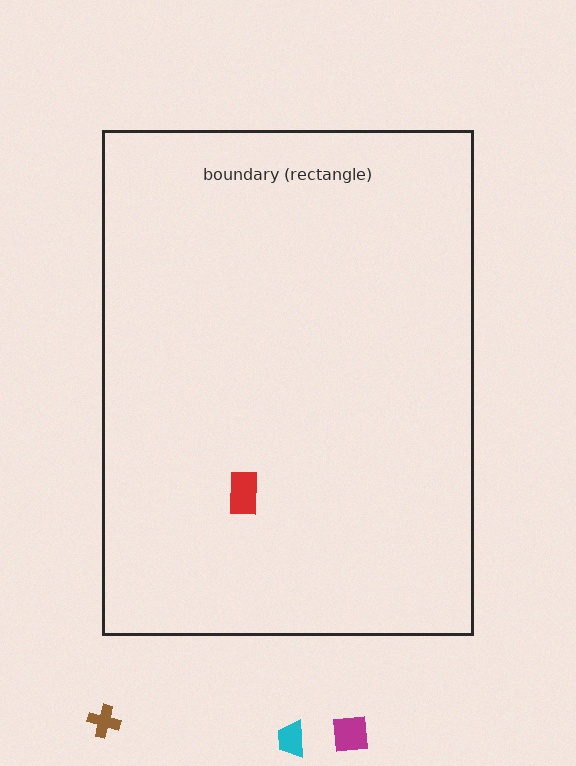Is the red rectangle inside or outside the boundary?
Inside.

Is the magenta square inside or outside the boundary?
Outside.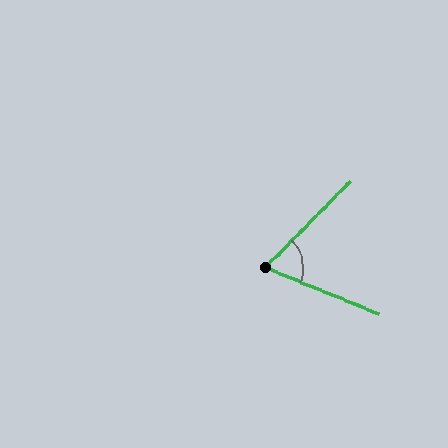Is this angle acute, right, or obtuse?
It is acute.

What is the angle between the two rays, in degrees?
Approximately 67 degrees.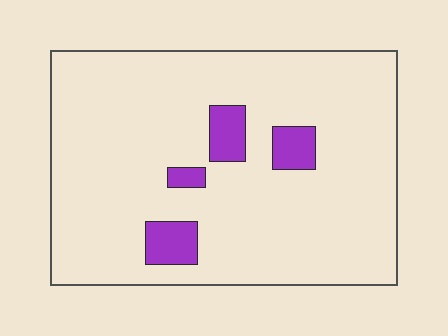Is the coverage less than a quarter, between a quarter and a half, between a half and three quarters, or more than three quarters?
Less than a quarter.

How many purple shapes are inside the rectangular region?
4.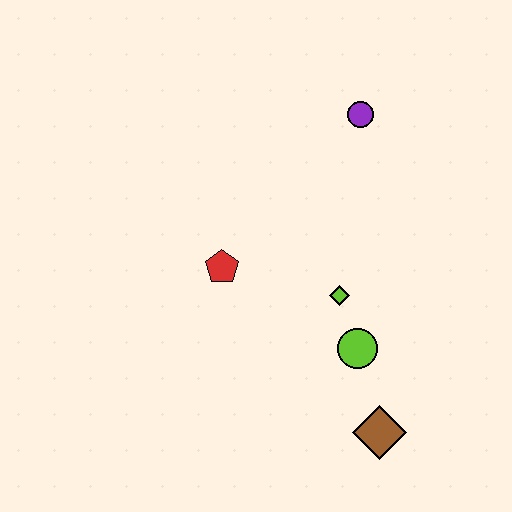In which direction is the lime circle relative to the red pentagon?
The lime circle is to the right of the red pentagon.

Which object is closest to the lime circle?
The lime diamond is closest to the lime circle.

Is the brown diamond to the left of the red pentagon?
No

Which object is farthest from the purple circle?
The brown diamond is farthest from the purple circle.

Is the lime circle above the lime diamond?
No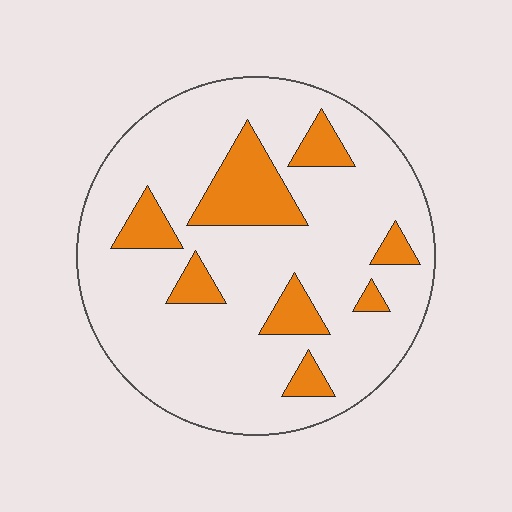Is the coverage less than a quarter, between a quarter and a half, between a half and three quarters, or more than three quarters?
Less than a quarter.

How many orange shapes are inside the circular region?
8.